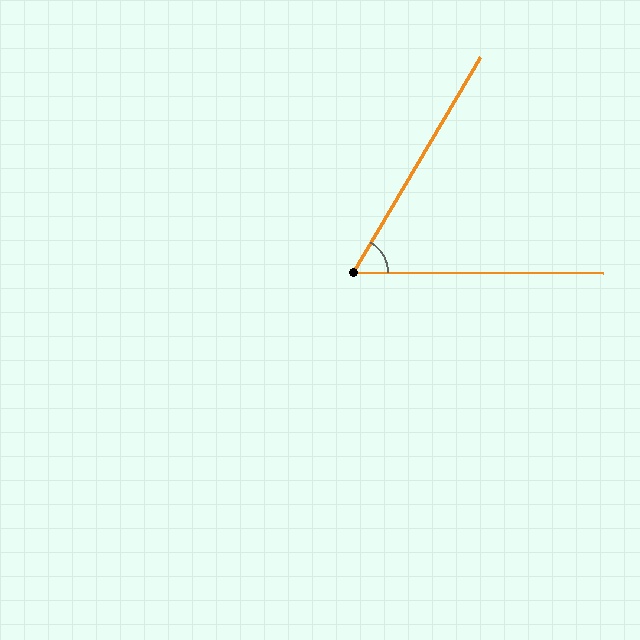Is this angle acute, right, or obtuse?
It is acute.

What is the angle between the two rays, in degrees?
Approximately 60 degrees.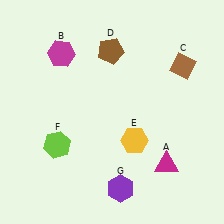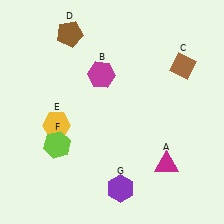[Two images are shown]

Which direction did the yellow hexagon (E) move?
The yellow hexagon (E) moved left.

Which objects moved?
The objects that moved are: the magenta hexagon (B), the brown pentagon (D), the yellow hexagon (E).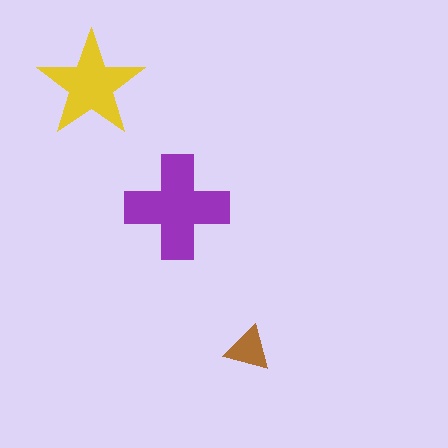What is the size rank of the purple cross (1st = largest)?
1st.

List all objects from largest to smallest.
The purple cross, the yellow star, the brown triangle.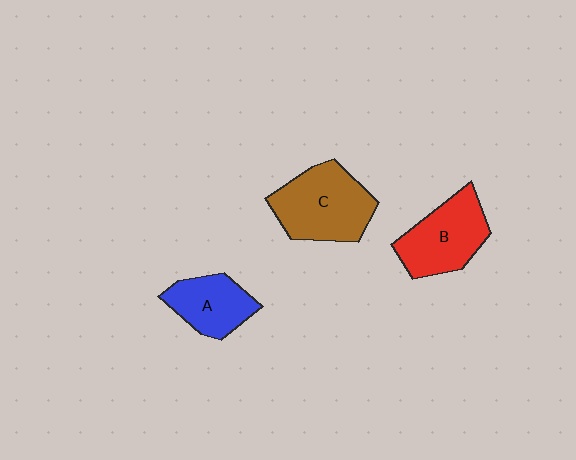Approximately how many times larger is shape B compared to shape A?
Approximately 1.3 times.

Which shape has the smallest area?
Shape A (blue).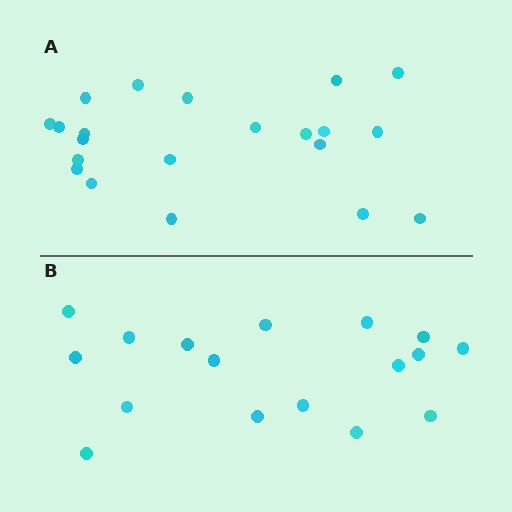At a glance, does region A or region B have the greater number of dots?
Region A (the top region) has more dots.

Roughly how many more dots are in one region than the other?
Region A has about 4 more dots than region B.